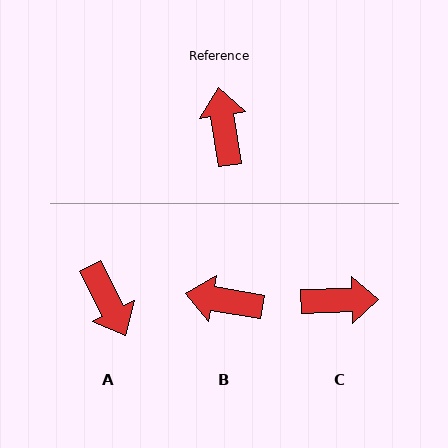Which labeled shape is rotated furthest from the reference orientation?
A, about 161 degrees away.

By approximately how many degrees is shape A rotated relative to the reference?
Approximately 161 degrees clockwise.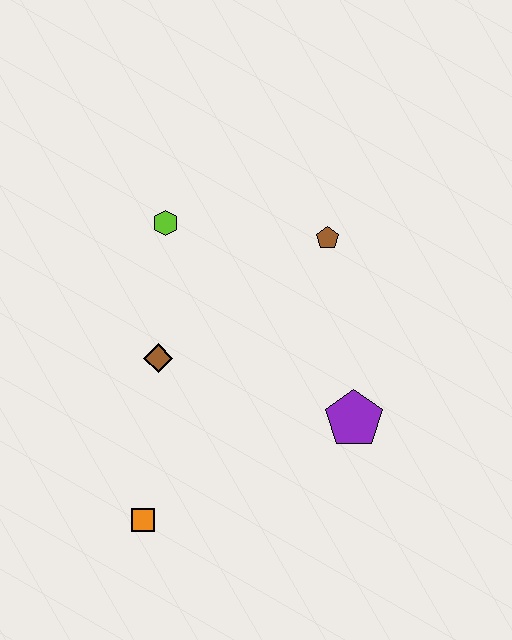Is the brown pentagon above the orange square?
Yes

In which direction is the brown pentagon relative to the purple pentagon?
The brown pentagon is above the purple pentagon.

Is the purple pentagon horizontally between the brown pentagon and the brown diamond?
No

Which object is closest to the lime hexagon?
The brown diamond is closest to the lime hexagon.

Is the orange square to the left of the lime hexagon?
Yes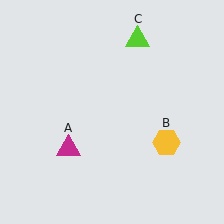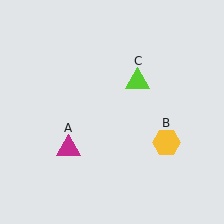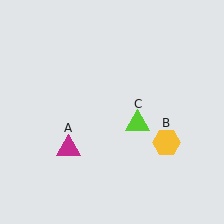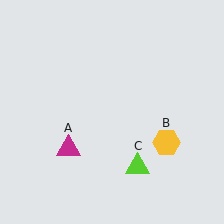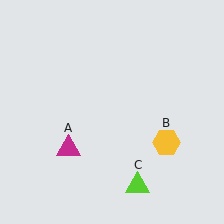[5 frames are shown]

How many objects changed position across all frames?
1 object changed position: lime triangle (object C).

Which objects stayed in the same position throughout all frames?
Magenta triangle (object A) and yellow hexagon (object B) remained stationary.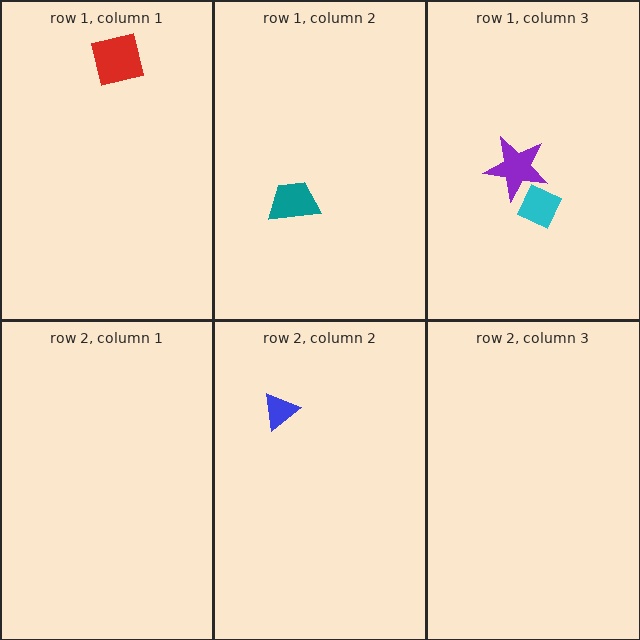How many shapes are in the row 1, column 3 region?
2.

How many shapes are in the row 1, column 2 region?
1.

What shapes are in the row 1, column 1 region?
The red square.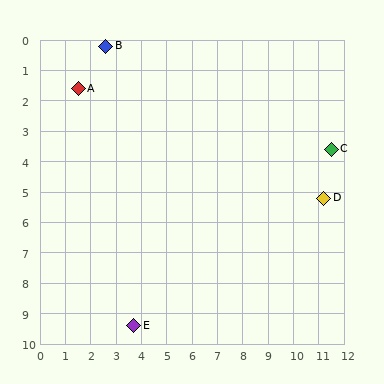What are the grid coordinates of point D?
Point D is at approximately (11.2, 5.2).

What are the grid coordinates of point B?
Point B is at approximately (2.6, 0.2).